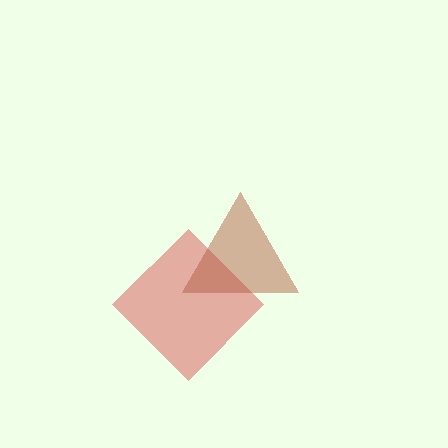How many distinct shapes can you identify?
There are 2 distinct shapes: a red diamond, a brown triangle.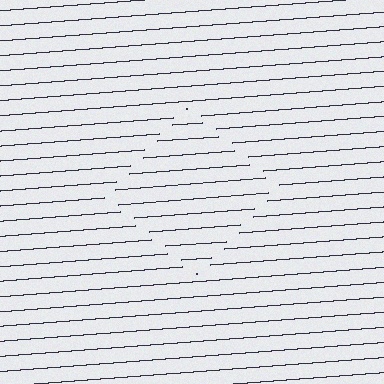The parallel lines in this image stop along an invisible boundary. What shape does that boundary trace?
An illusory square. The interior of the shape contains the same grating, shifted by half a period — the contour is defined by the phase discontinuity where line-ends from the inner and outer gratings abut.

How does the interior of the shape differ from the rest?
The interior of the shape contains the same grating, shifted by half a period — the contour is defined by the phase discontinuity where line-ends from the inner and outer gratings abut.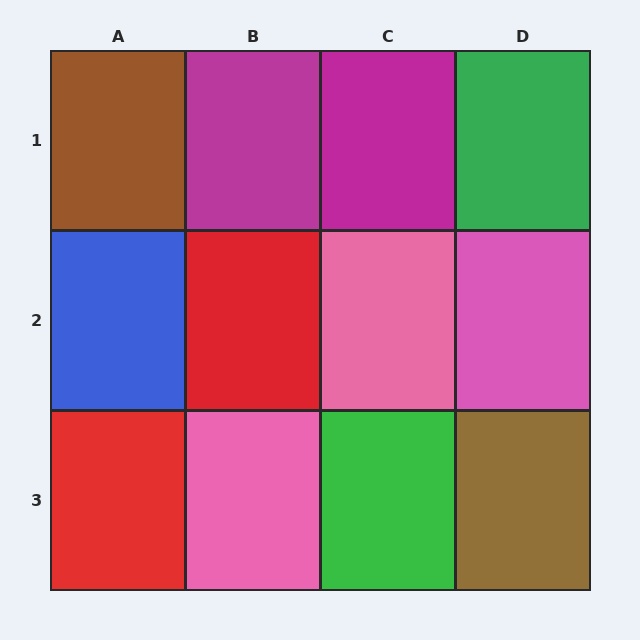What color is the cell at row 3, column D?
Brown.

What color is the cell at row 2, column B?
Red.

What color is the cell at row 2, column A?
Blue.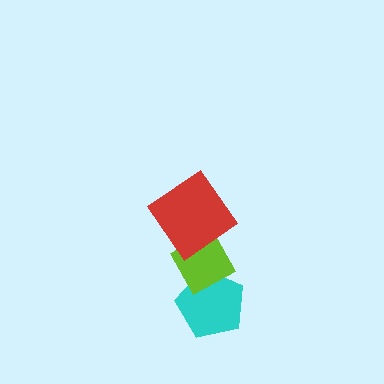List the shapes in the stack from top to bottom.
From top to bottom: the red diamond, the lime diamond, the cyan pentagon.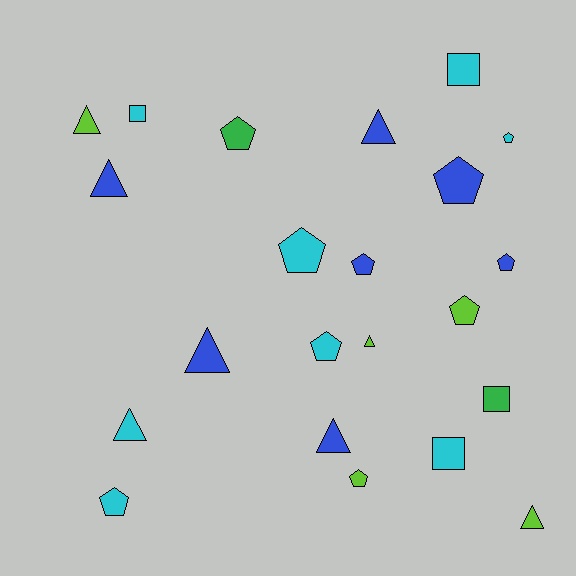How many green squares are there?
There is 1 green square.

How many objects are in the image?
There are 22 objects.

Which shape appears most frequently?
Pentagon, with 10 objects.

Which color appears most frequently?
Cyan, with 8 objects.